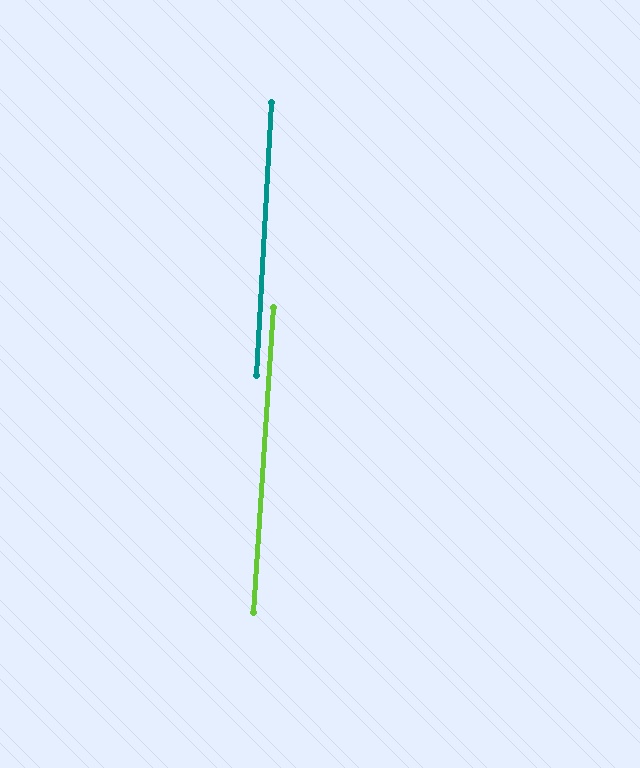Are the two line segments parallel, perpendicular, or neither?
Parallel — their directions differ by only 0.6°.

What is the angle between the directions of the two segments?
Approximately 1 degree.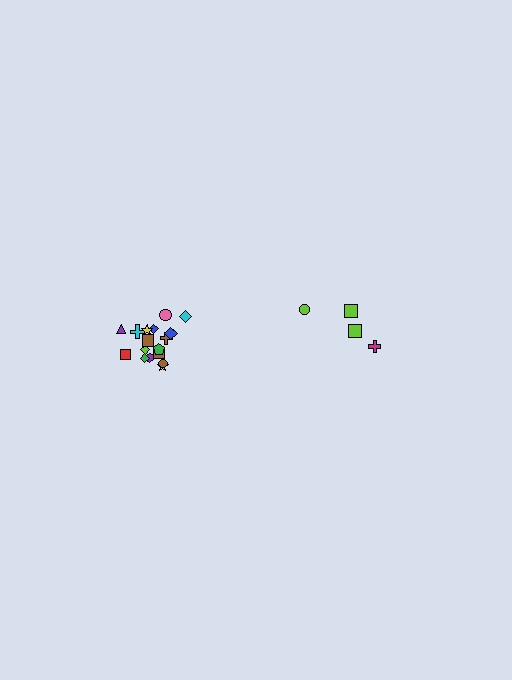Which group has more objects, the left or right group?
The left group.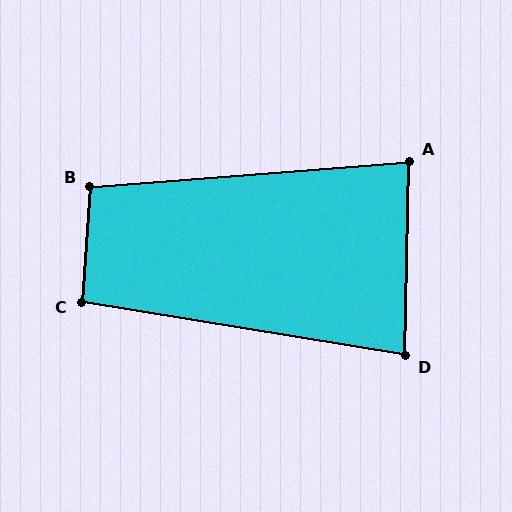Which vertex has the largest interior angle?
B, at approximately 98 degrees.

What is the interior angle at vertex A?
Approximately 85 degrees (acute).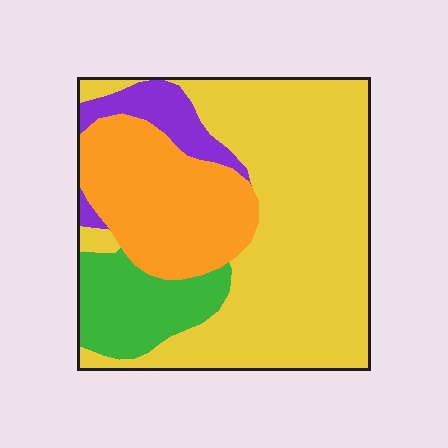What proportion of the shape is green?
Green takes up about one eighth (1/8) of the shape.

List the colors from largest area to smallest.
From largest to smallest: yellow, orange, green, purple.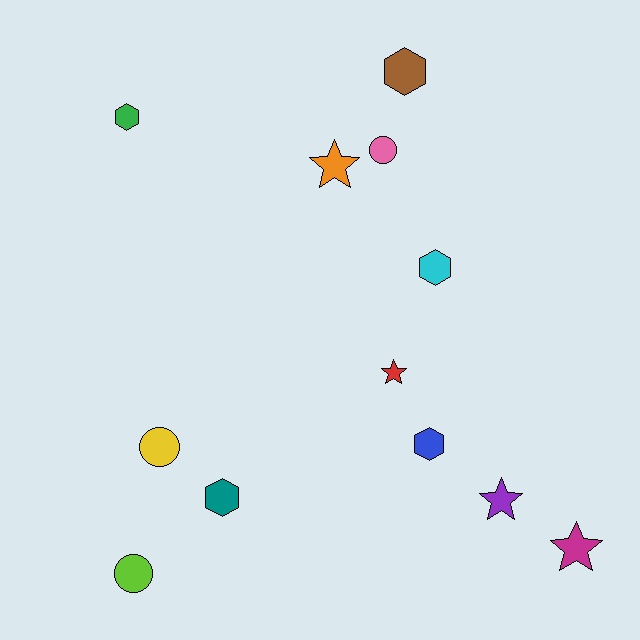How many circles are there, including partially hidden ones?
There are 3 circles.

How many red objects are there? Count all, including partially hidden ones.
There is 1 red object.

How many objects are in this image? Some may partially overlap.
There are 12 objects.